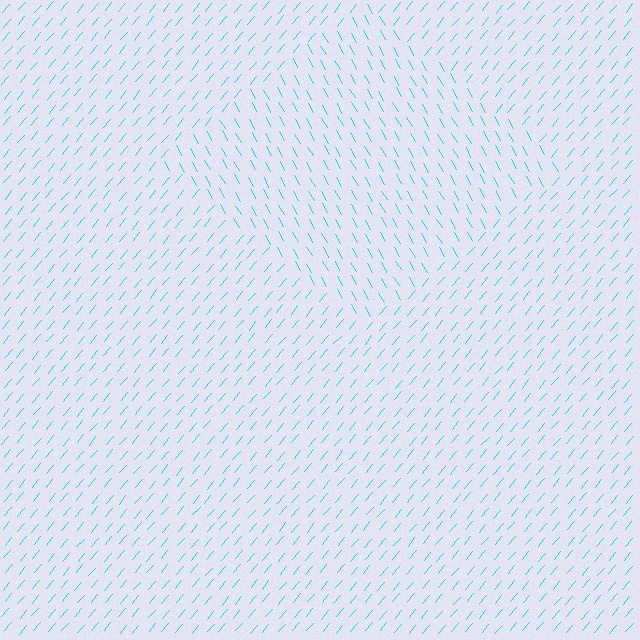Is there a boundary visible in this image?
Yes, there is a texture boundary formed by a change in line orientation.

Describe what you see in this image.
The image is filled with small cyan line segments. A diamond region in the image has lines oriented differently from the surrounding lines, creating a visible texture boundary.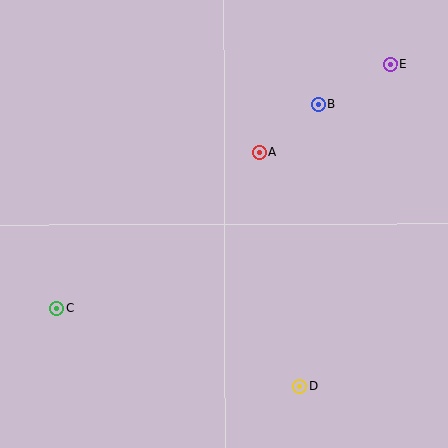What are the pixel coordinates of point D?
Point D is at (300, 386).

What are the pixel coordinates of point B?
Point B is at (318, 104).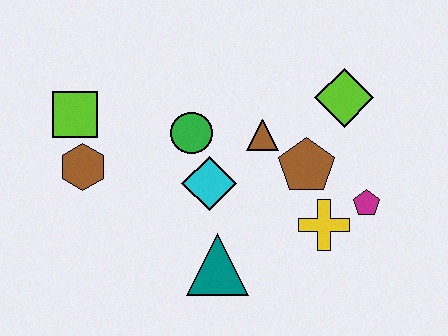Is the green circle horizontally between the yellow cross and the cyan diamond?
No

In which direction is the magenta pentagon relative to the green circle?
The magenta pentagon is to the right of the green circle.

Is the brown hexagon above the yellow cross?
Yes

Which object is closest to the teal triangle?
The cyan diamond is closest to the teal triangle.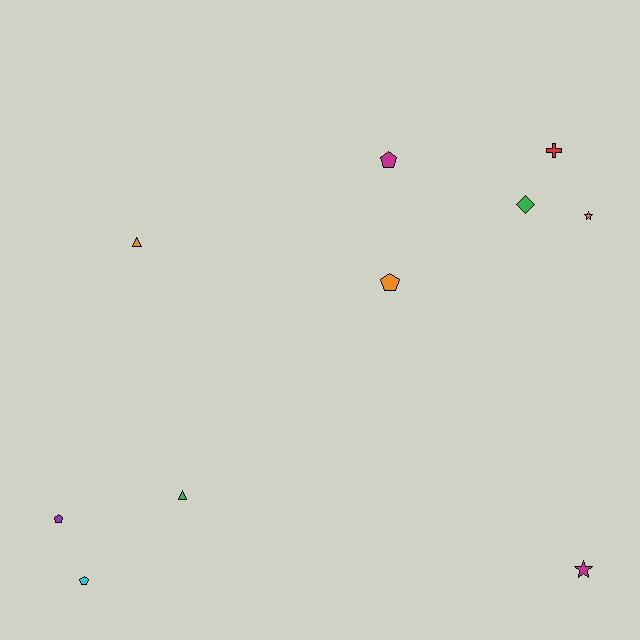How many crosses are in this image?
There is 1 cross.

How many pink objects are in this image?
There is 1 pink object.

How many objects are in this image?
There are 10 objects.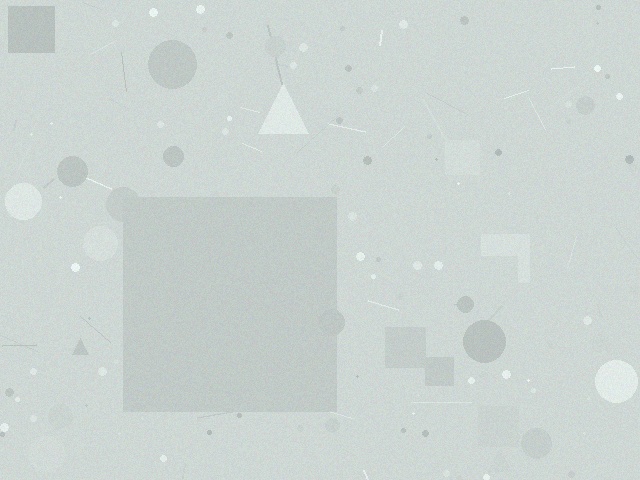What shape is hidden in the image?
A square is hidden in the image.